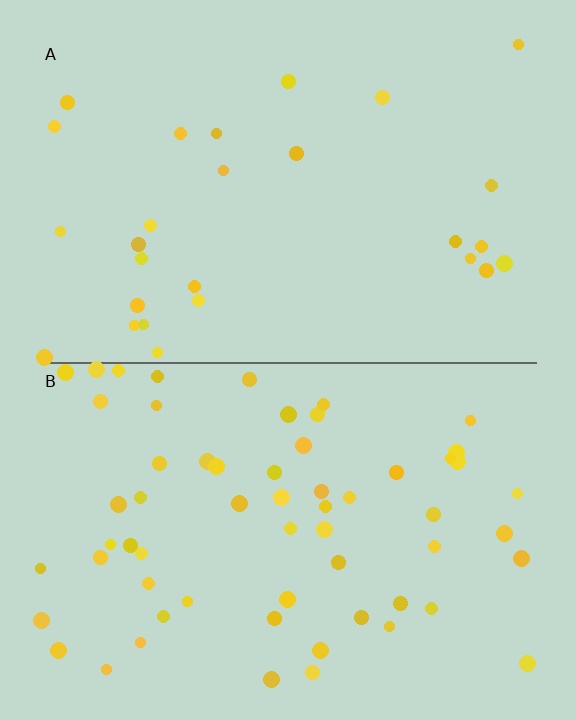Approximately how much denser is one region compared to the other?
Approximately 2.2× — region B over region A.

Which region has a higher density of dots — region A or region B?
B (the bottom).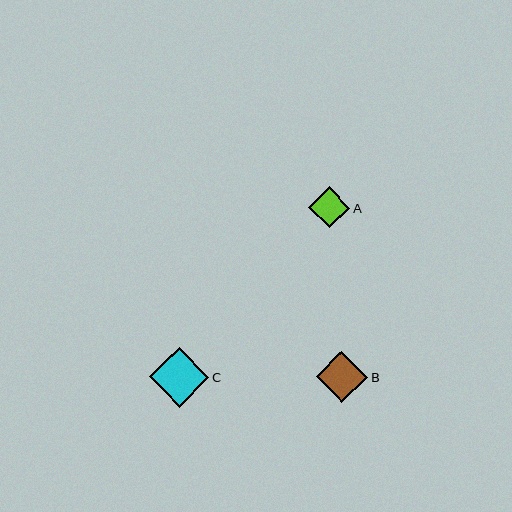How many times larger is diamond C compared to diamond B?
Diamond C is approximately 1.2 times the size of diamond B.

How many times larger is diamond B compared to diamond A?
Diamond B is approximately 1.2 times the size of diamond A.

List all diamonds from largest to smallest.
From largest to smallest: C, B, A.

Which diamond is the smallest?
Diamond A is the smallest with a size of approximately 41 pixels.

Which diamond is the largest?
Diamond C is the largest with a size of approximately 60 pixels.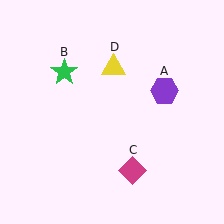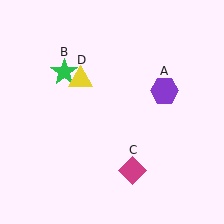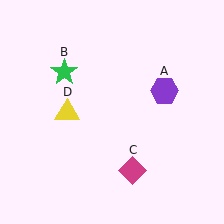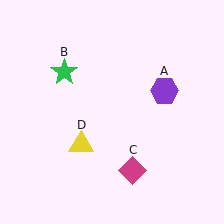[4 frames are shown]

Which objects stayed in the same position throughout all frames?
Purple hexagon (object A) and green star (object B) and magenta diamond (object C) remained stationary.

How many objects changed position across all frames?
1 object changed position: yellow triangle (object D).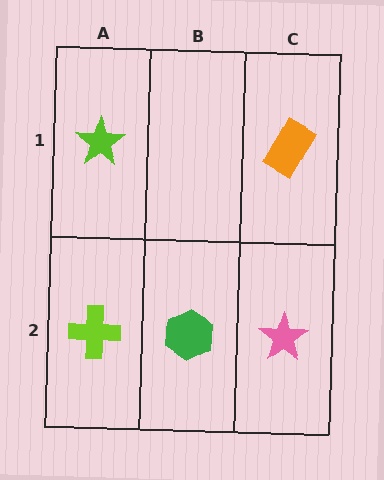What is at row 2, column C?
A pink star.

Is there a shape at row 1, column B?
No, that cell is empty.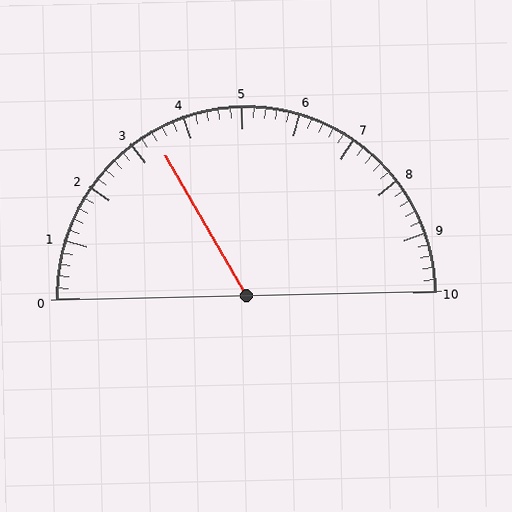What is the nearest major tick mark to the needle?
The nearest major tick mark is 3.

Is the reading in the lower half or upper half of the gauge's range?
The reading is in the lower half of the range (0 to 10).